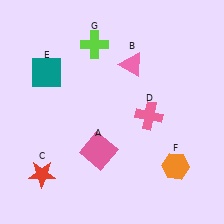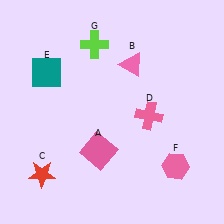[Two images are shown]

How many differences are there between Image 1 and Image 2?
There is 1 difference between the two images.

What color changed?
The hexagon (F) changed from orange in Image 1 to pink in Image 2.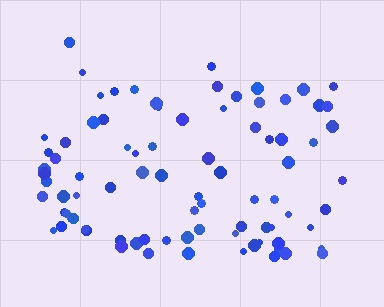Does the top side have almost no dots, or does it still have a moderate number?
Still a moderate number, just noticeably fewer than the bottom.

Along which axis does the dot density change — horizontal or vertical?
Vertical.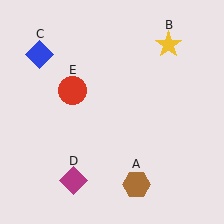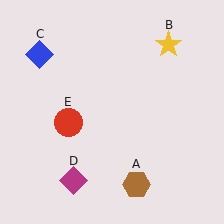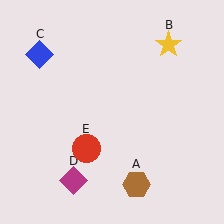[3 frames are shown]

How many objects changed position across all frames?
1 object changed position: red circle (object E).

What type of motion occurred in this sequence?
The red circle (object E) rotated counterclockwise around the center of the scene.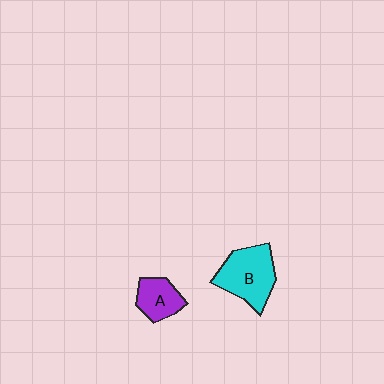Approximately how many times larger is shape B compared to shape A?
Approximately 1.7 times.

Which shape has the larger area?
Shape B (cyan).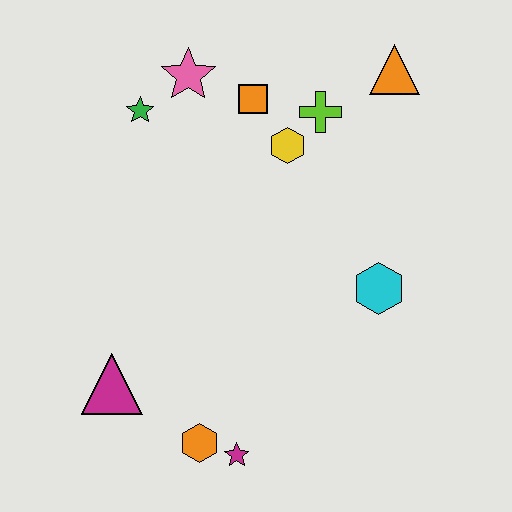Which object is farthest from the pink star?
The magenta star is farthest from the pink star.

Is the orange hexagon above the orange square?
No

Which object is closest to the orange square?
The yellow hexagon is closest to the orange square.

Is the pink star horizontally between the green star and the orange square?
Yes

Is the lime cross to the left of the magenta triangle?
No